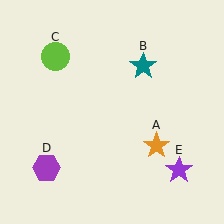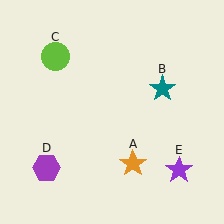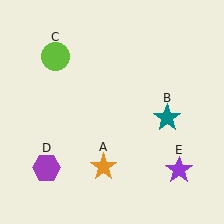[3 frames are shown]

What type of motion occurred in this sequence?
The orange star (object A), teal star (object B) rotated clockwise around the center of the scene.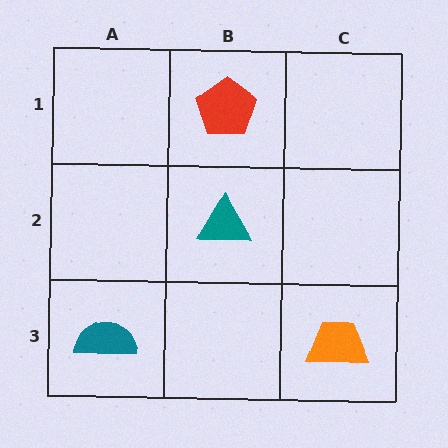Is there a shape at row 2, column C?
No, that cell is empty.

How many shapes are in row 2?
1 shape.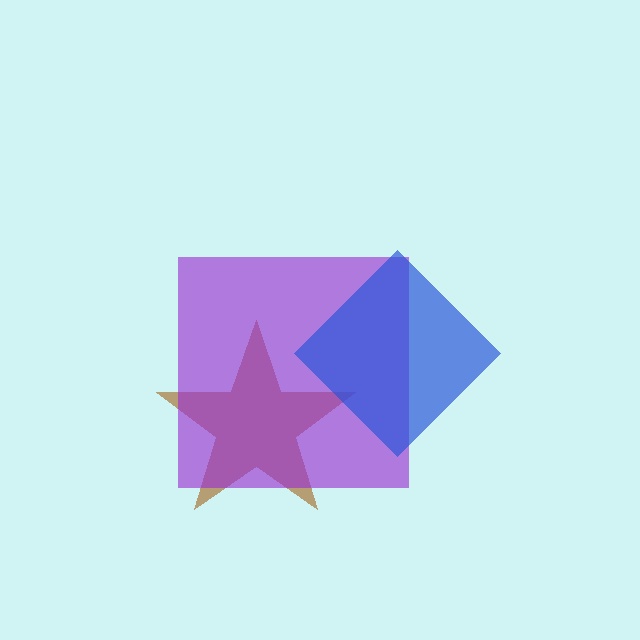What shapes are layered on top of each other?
The layered shapes are: a brown star, a purple square, a blue diamond.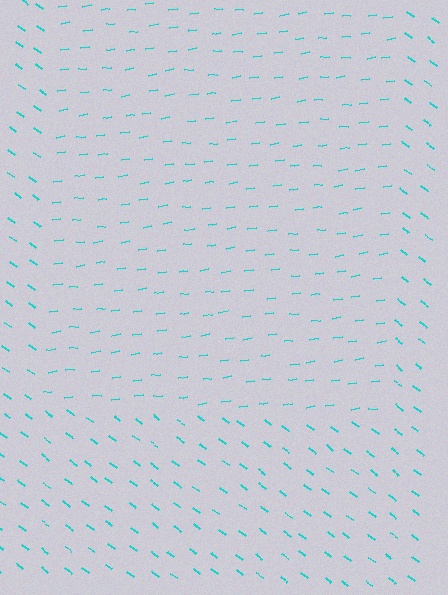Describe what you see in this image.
The image is filled with small cyan line segments. A rectangle region in the image has lines oriented differently from the surrounding lines, creating a visible texture boundary.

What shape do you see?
I see a rectangle.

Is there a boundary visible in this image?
Yes, there is a texture boundary formed by a change in line orientation.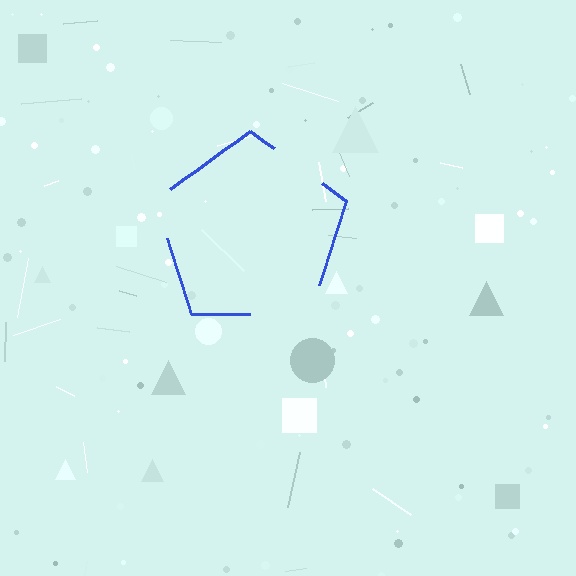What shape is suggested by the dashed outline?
The dashed outline suggests a pentagon.